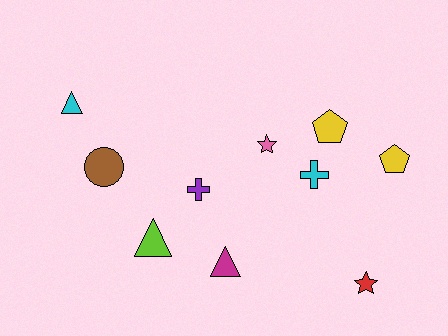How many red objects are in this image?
There is 1 red object.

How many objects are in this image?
There are 10 objects.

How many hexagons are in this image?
There are no hexagons.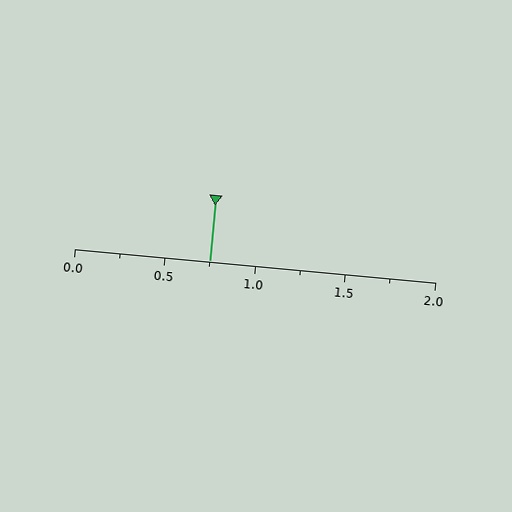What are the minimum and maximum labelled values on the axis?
The axis runs from 0.0 to 2.0.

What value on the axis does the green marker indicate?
The marker indicates approximately 0.75.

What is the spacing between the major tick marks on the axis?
The major ticks are spaced 0.5 apart.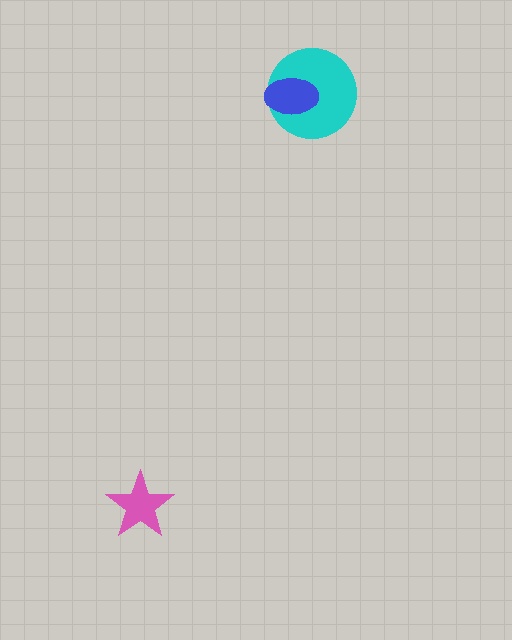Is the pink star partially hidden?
No, no other shape covers it.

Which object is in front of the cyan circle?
The blue ellipse is in front of the cyan circle.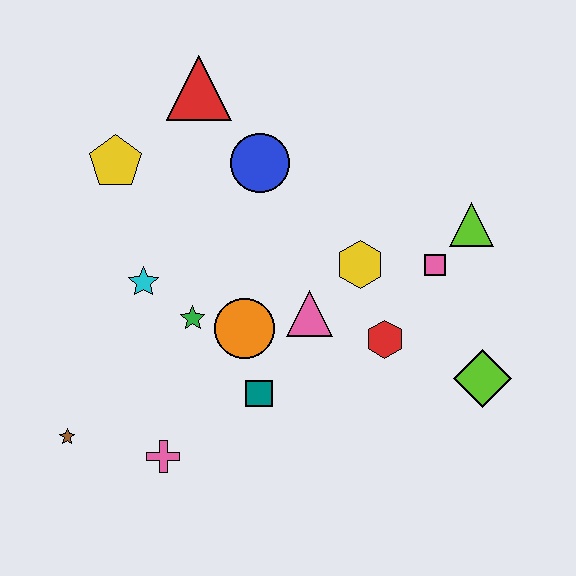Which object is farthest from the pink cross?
The lime triangle is farthest from the pink cross.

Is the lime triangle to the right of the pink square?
Yes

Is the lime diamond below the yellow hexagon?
Yes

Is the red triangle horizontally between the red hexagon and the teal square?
No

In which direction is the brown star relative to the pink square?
The brown star is to the left of the pink square.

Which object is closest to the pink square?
The lime triangle is closest to the pink square.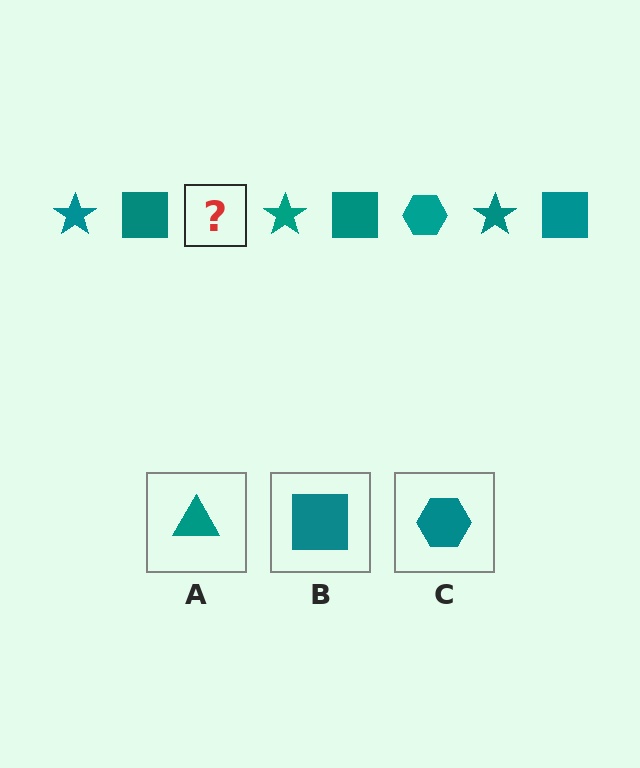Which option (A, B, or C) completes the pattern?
C.